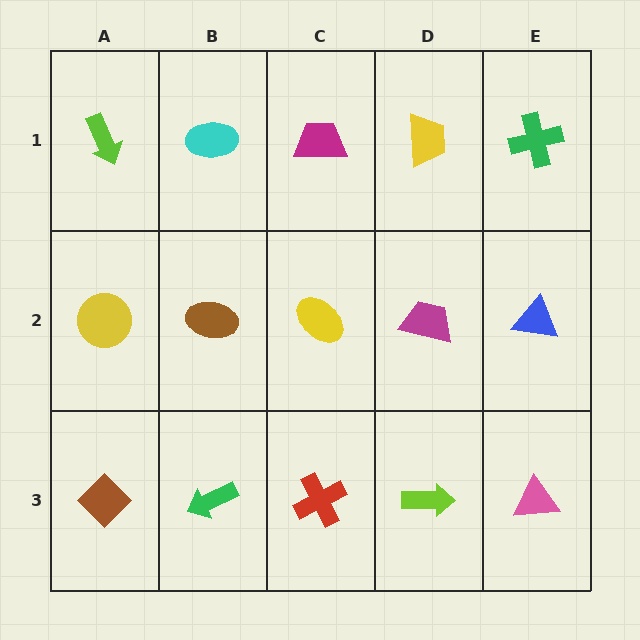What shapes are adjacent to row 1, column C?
A yellow ellipse (row 2, column C), a cyan ellipse (row 1, column B), a yellow trapezoid (row 1, column D).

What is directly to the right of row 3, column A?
A green arrow.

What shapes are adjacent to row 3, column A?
A yellow circle (row 2, column A), a green arrow (row 3, column B).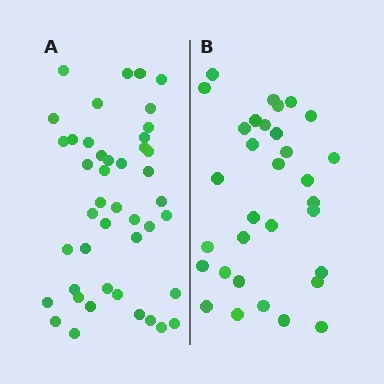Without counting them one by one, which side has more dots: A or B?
Region A (the left region) has more dots.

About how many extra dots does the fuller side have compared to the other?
Region A has roughly 12 or so more dots than region B.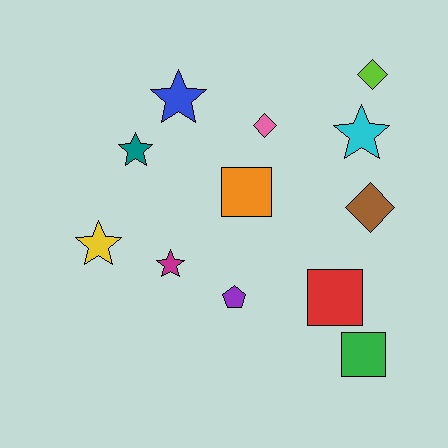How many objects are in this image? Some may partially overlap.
There are 12 objects.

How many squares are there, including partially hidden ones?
There are 3 squares.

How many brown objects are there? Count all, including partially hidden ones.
There is 1 brown object.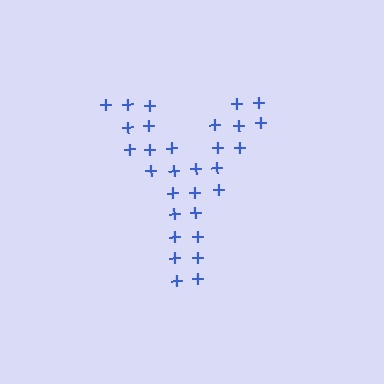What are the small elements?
The small elements are plus signs.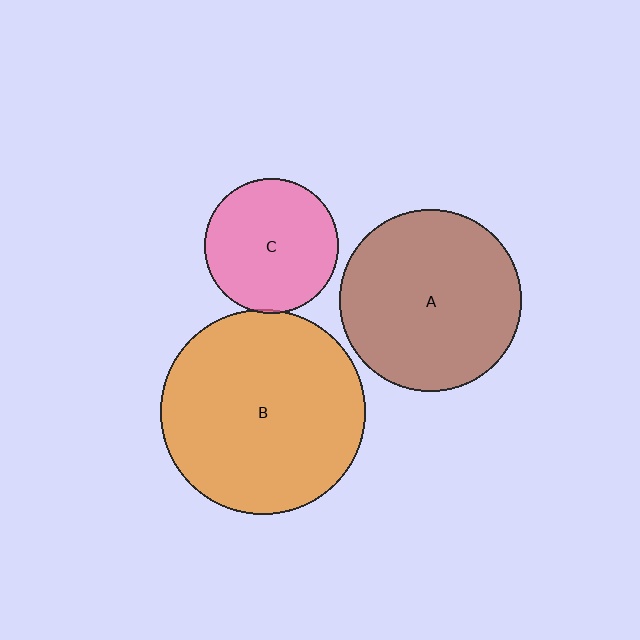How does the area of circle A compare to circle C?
Approximately 1.8 times.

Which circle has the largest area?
Circle B (orange).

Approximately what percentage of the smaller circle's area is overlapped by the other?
Approximately 5%.